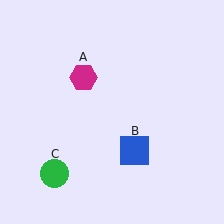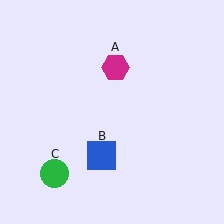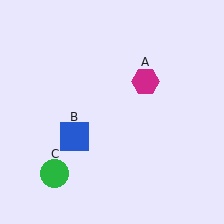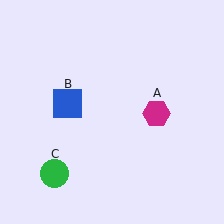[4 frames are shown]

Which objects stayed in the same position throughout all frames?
Green circle (object C) remained stationary.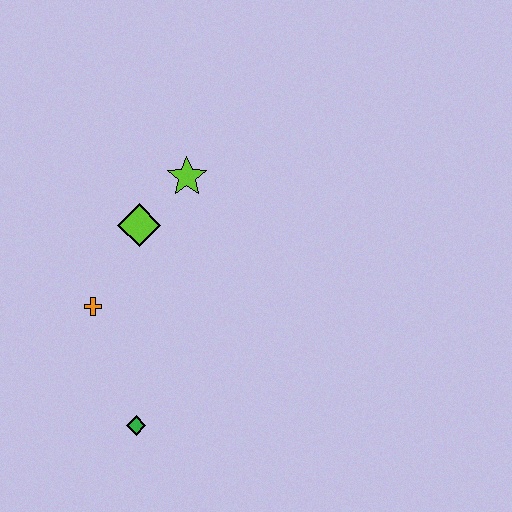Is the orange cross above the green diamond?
Yes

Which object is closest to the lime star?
The lime diamond is closest to the lime star.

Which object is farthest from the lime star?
The green diamond is farthest from the lime star.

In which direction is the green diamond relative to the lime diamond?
The green diamond is below the lime diamond.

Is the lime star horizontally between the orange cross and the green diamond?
No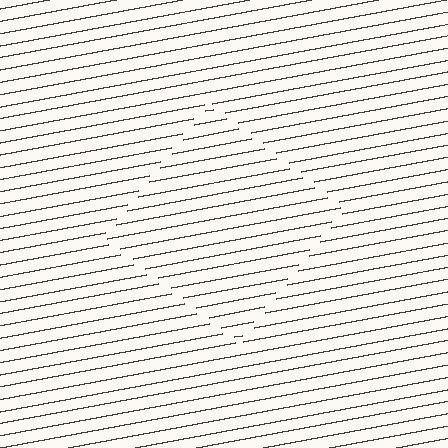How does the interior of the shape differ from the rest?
The interior of the shape contains the same grating, shifted by half a period — the contour is defined by the phase discontinuity where line-ends from the inner and outer gratings abut.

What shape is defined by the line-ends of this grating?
An illusory square. The interior of the shape contains the same grating, shifted by half a period — the contour is defined by the phase discontinuity where line-ends from the inner and outer gratings abut.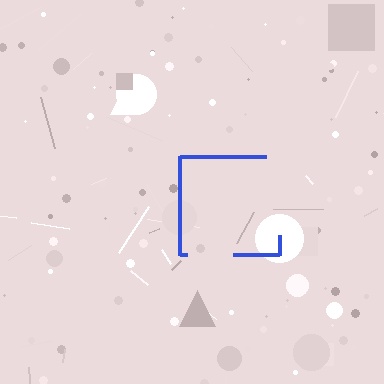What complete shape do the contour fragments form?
The contour fragments form a square.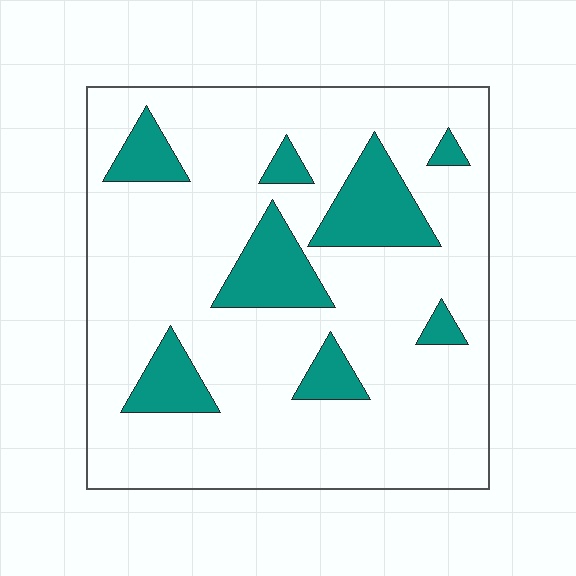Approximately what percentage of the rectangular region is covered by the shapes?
Approximately 20%.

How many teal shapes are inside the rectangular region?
8.